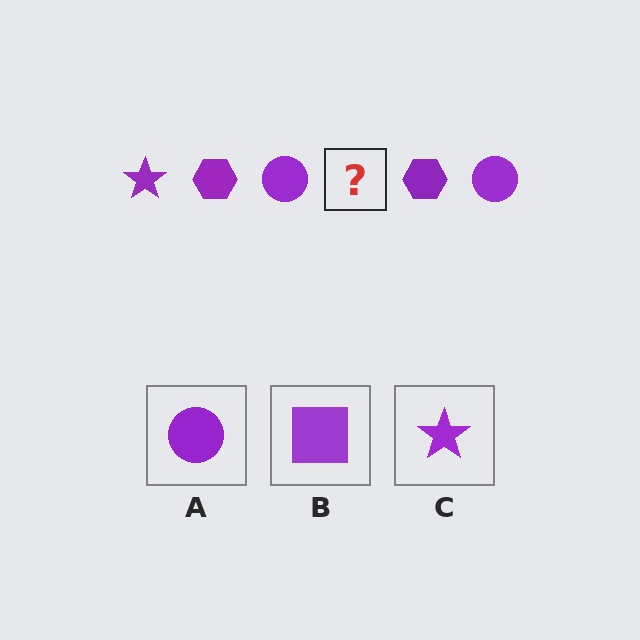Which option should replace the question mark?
Option C.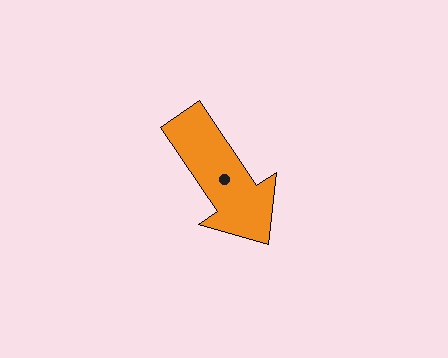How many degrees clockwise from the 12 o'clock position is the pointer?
Approximately 146 degrees.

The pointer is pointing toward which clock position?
Roughly 5 o'clock.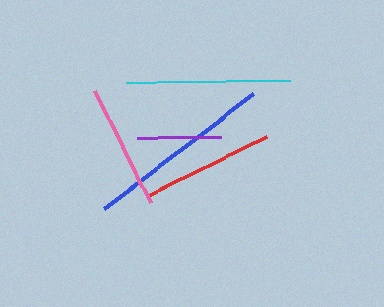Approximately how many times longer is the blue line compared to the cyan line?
The blue line is approximately 1.1 times the length of the cyan line.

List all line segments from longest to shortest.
From longest to shortest: blue, cyan, red, pink, purple.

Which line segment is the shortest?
The purple line is the shortest at approximately 84 pixels.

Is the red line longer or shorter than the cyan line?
The cyan line is longer than the red line.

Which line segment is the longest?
The blue line is the longest at approximately 188 pixels.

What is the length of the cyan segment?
The cyan segment is approximately 165 pixels long.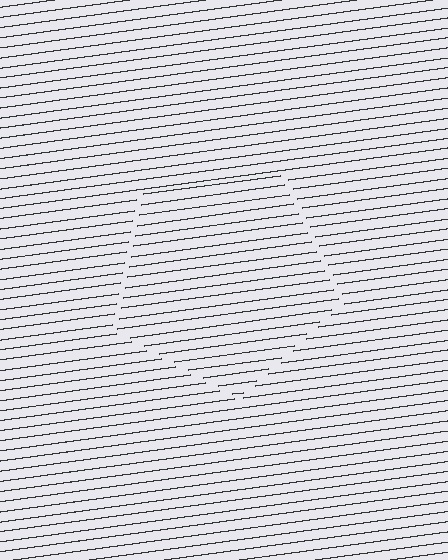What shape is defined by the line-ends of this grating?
An illusory pentagon. The interior of the shape contains the same grating, shifted by half a period — the contour is defined by the phase discontinuity where line-ends from the inner and outer gratings abut.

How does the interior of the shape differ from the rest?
The interior of the shape contains the same grating, shifted by half a period — the contour is defined by the phase discontinuity where line-ends from the inner and outer gratings abut.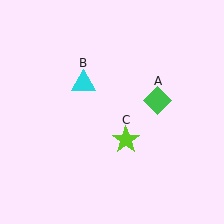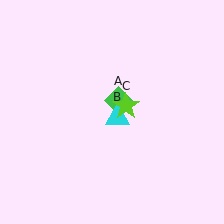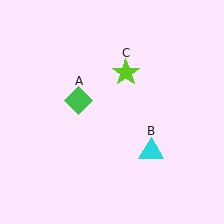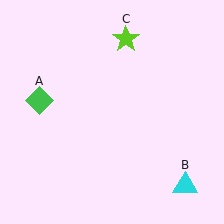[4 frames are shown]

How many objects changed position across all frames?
3 objects changed position: green diamond (object A), cyan triangle (object B), lime star (object C).